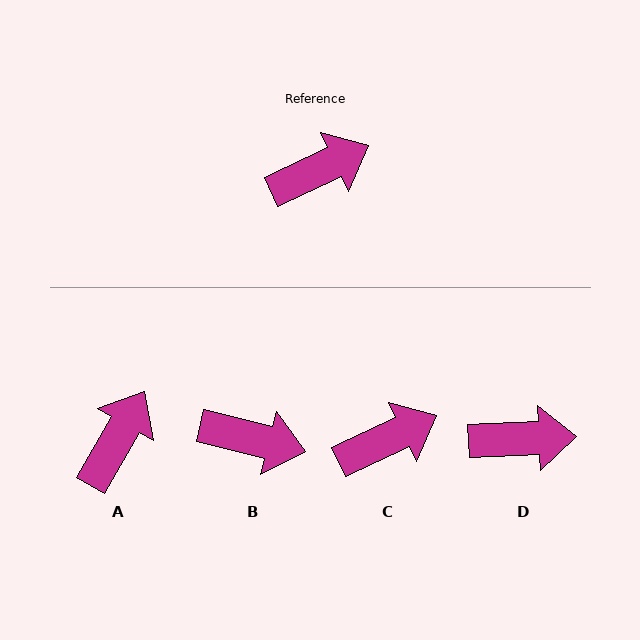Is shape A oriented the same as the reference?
No, it is off by about 35 degrees.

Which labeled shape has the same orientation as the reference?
C.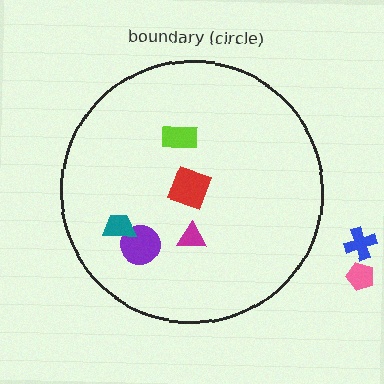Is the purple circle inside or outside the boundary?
Inside.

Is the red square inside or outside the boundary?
Inside.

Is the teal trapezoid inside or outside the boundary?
Inside.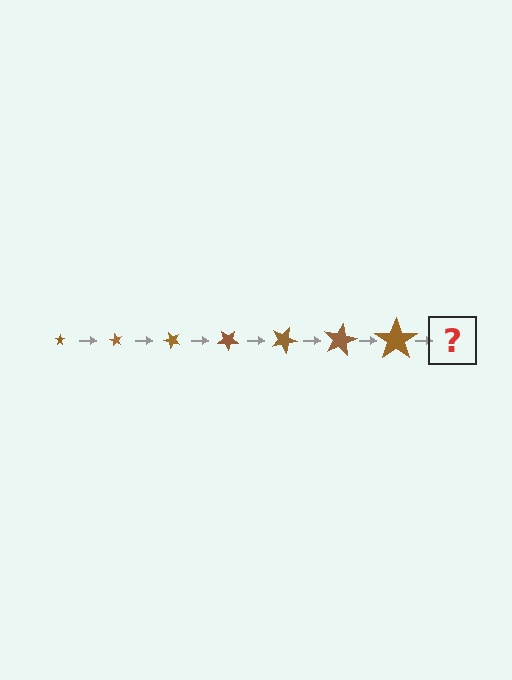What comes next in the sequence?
The next element should be a star, larger than the previous one and rotated 420 degrees from the start.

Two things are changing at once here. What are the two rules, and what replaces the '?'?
The two rules are that the star grows larger each step and it rotates 60 degrees each step. The '?' should be a star, larger than the previous one and rotated 420 degrees from the start.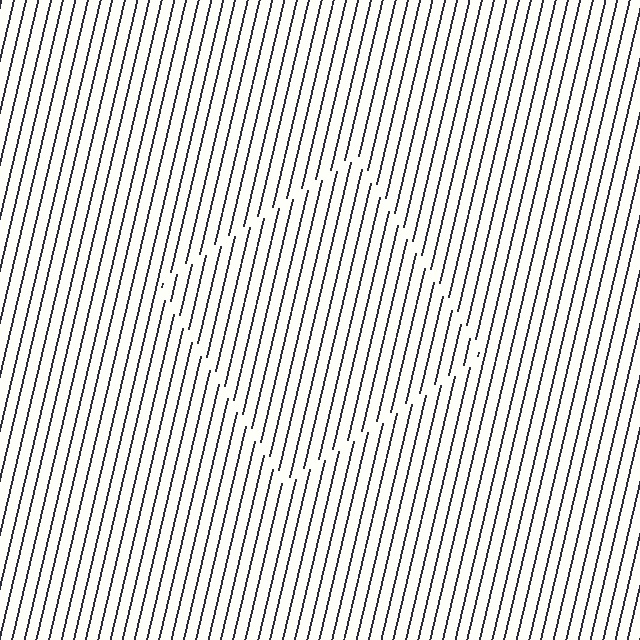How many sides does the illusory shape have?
4 sides — the line-ends trace a square.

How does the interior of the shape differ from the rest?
The interior of the shape contains the same grating, shifted by half a period — the contour is defined by the phase discontinuity where line-ends from the inner and outer gratings abut.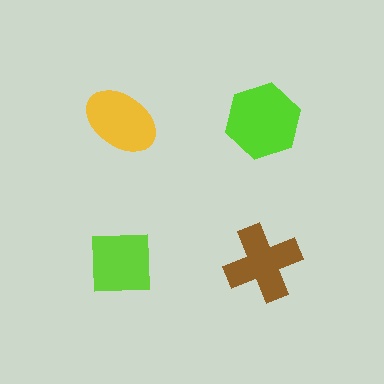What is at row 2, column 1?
A lime square.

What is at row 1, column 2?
A lime hexagon.